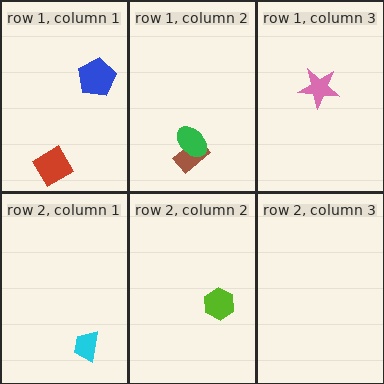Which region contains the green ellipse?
The row 1, column 2 region.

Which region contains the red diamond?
The row 1, column 1 region.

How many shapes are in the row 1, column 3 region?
1.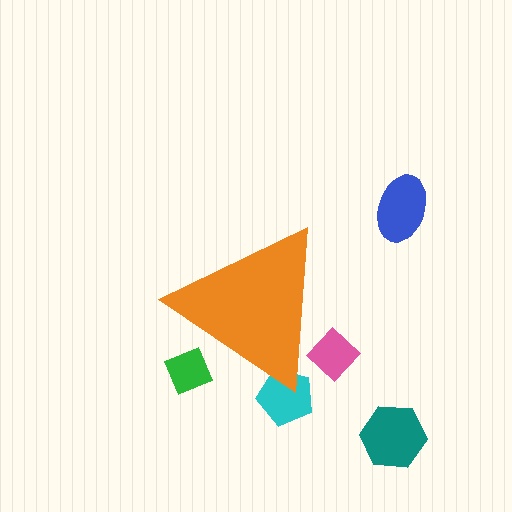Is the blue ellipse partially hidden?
No, the blue ellipse is fully visible.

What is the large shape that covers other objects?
An orange triangle.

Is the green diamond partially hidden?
Yes, the green diamond is partially hidden behind the orange triangle.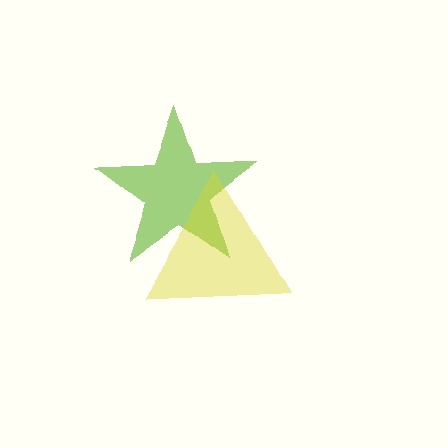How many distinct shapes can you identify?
There are 2 distinct shapes: a lime star, a yellow triangle.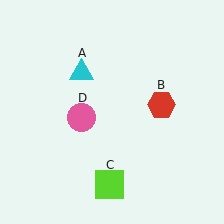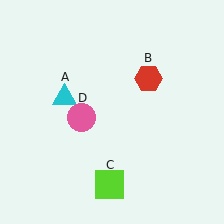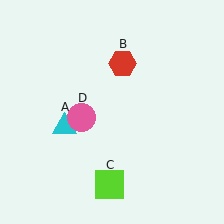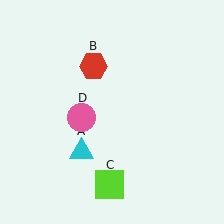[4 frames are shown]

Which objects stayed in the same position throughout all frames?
Lime square (object C) and pink circle (object D) remained stationary.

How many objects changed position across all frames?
2 objects changed position: cyan triangle (object A), red hexagon (object B).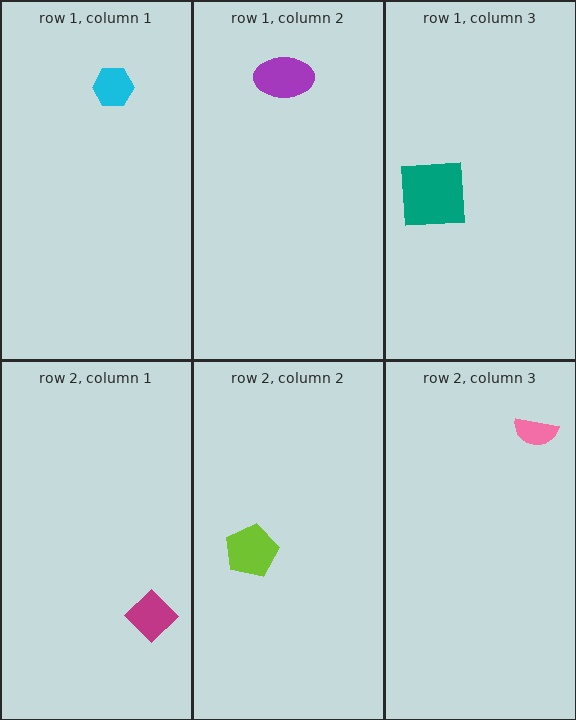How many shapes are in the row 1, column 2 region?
1.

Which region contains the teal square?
The row 1, column 3 region.